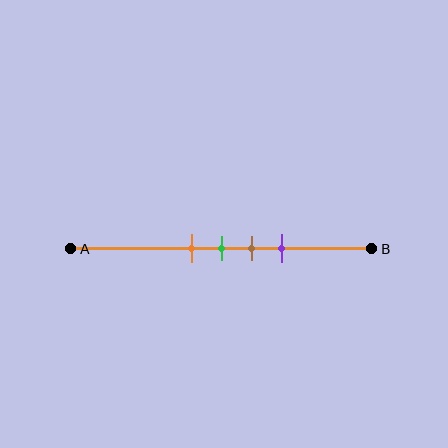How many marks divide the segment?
There are 4 marks dividing the segment.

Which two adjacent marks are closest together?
The orange and green marks are the closest adjacent pair.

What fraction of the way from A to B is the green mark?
The green mark is approximately 50% (0.5) of the way from A to B.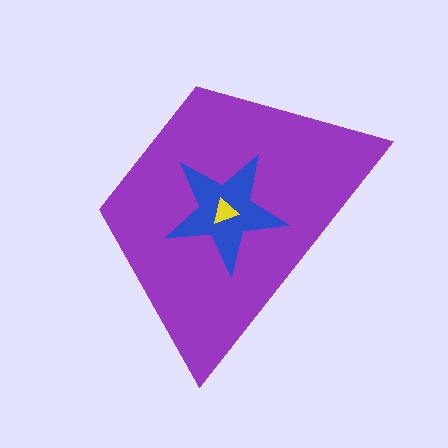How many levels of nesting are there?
3.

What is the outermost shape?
The purple trapezoid.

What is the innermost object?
The yellow triangle.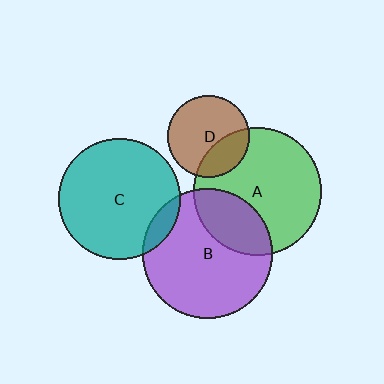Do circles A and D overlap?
Yes.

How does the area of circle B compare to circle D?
Approximately 2.5 times.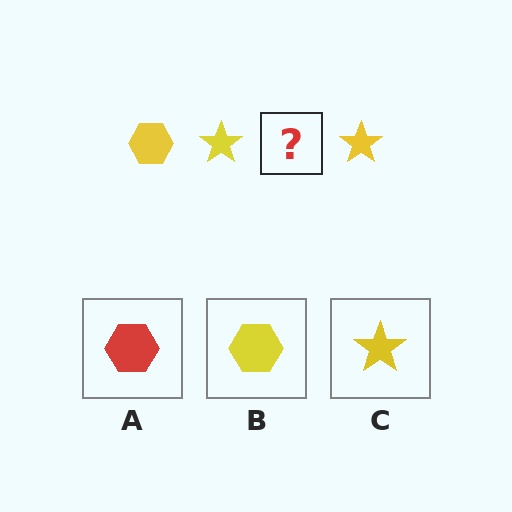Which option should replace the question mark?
Option B.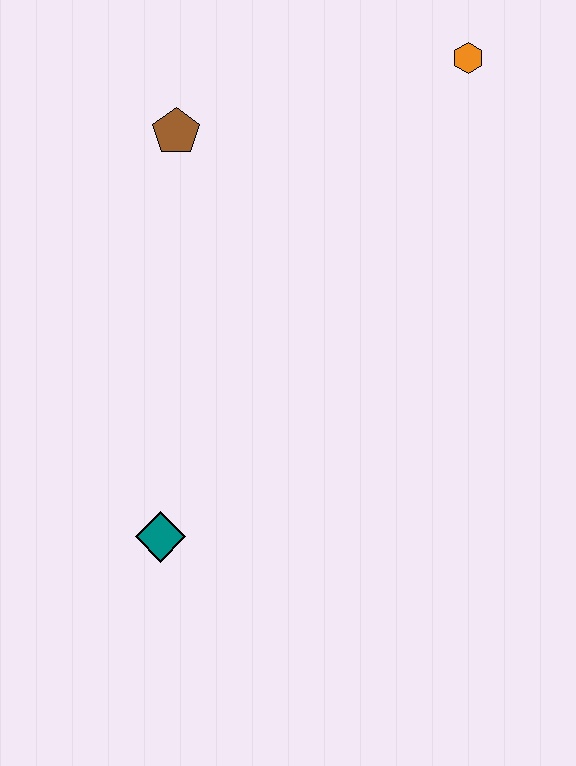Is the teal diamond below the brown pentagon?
Yes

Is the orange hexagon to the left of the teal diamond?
No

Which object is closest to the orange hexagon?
The brown pentagon is closest to the orange hexagon.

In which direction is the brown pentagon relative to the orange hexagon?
The brown pentagon is to the left of the orange hexagon.